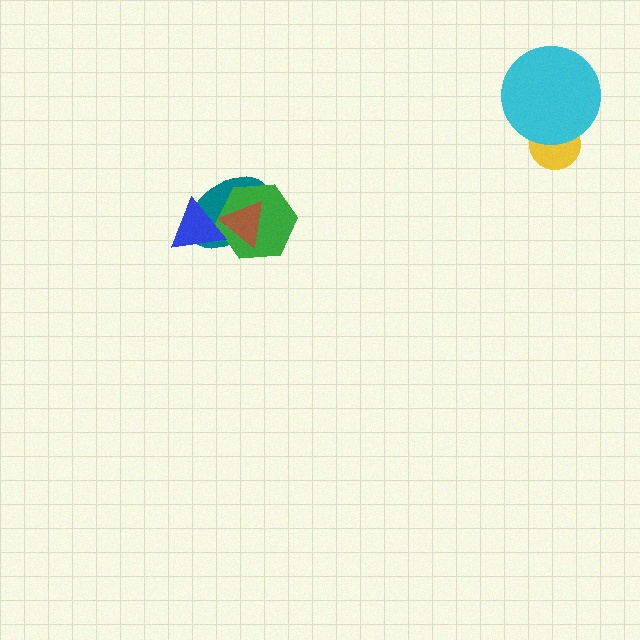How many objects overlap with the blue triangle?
3 objects overlap with the blue triangle.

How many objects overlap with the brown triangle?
3 objects overlap with the brown triangle.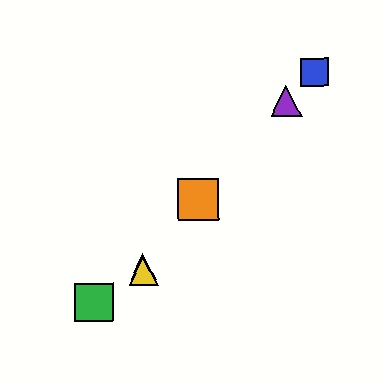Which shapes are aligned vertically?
The red triangle, the yellow triangle are aligned vertically.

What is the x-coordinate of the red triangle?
The red triangle is at x≈143.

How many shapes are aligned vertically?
2 shapes (the red triangle, the yellow triangle) are aligned vertically.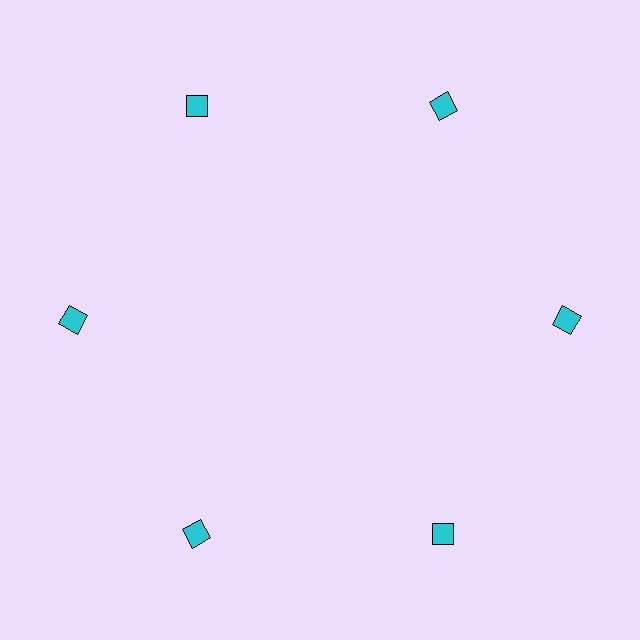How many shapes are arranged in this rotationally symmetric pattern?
There are 6 shapes, arranged in 6 groups of 1.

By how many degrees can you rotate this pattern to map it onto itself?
The pattern maps onto itself every 60 degrees of rotation.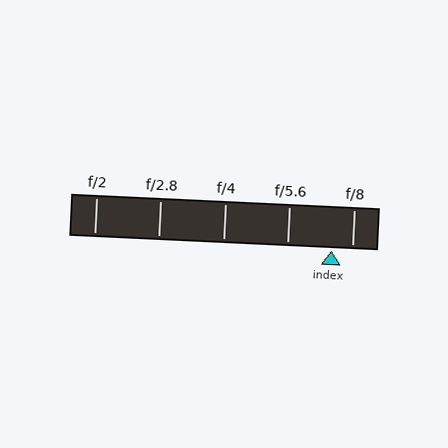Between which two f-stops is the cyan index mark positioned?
The index mark is between f/5.6 and f/8.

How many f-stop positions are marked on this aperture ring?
There are 5 f-stop positions marked.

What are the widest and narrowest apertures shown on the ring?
The widest aperture shown is f/2 and the narrowest is f/8.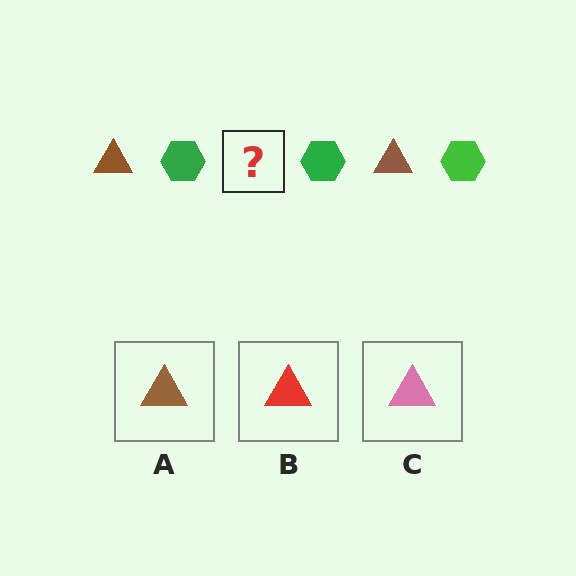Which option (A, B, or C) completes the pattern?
A.